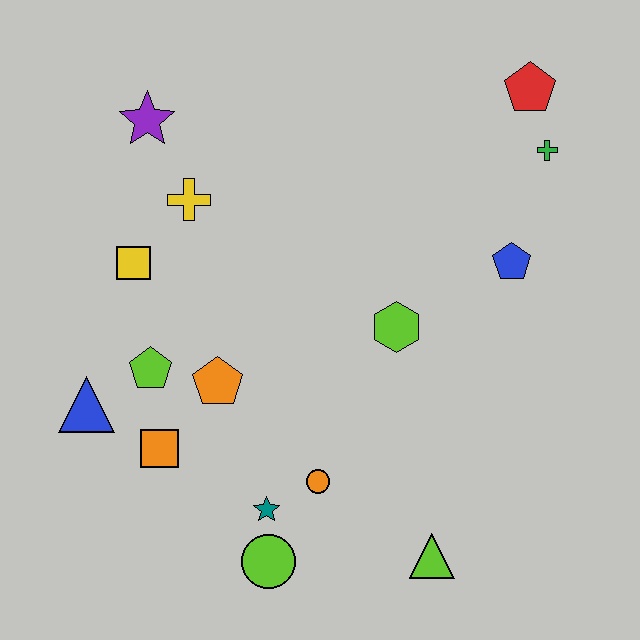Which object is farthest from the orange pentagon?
The red pentagon is farthest from the orange pentagon.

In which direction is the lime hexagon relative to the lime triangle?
The lime hexagon is above the lime triangle.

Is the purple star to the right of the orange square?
No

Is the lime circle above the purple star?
No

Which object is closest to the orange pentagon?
The lime pentagon is closest to the orange pentagon.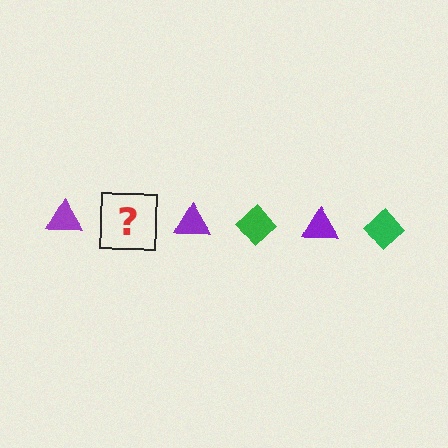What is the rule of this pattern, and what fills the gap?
The rule is that the pattern alternates between purple triangle and green diamond. The gap should be filled with a green diamond.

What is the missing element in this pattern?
The missing element is a green diamond.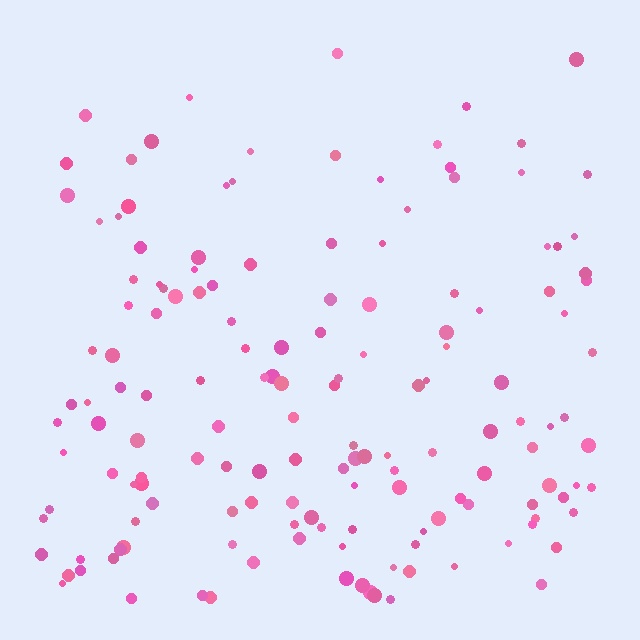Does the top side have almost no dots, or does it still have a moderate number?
Still a moderate number, just noticeably fewer than the bottom.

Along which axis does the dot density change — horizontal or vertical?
Vertical.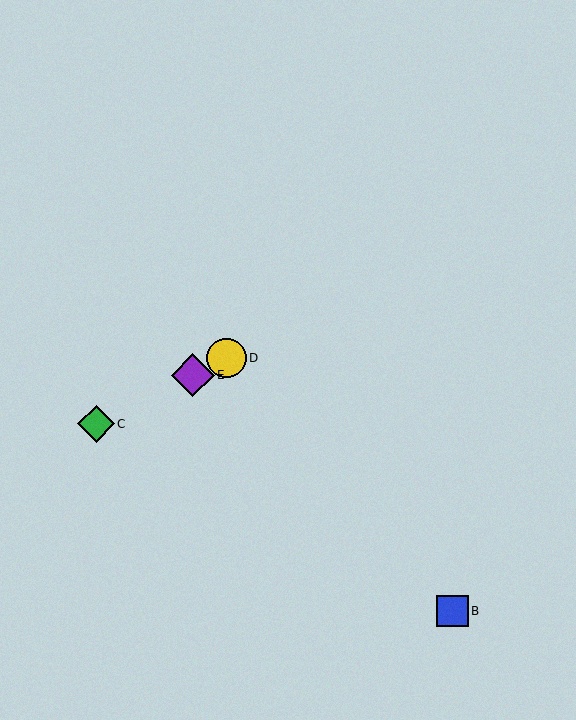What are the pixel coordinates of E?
Object E is at (193, 375).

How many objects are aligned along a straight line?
4 objects (A, C, D, E) are aligned along a straight line.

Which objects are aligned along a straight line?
Objects A, C, D, E are aligned along a straight line.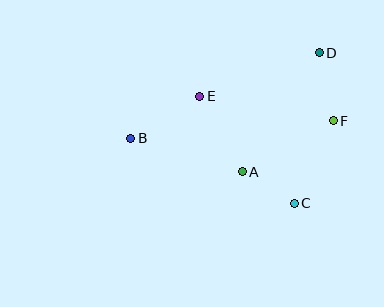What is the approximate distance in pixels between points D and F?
The distance between D and F is approximately 69 pixels.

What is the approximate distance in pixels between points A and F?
The distance between A and F is approximately 104 pixels.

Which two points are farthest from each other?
Points B and D are farthest from each other.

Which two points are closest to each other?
Points A and C are closest to each other.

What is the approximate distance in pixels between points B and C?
The distance between B and C is approximately 176 pixels.